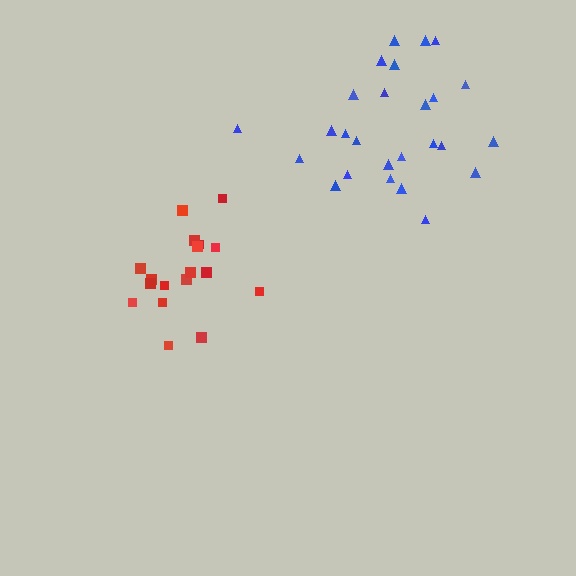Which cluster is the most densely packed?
Red.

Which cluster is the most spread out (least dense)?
Blue.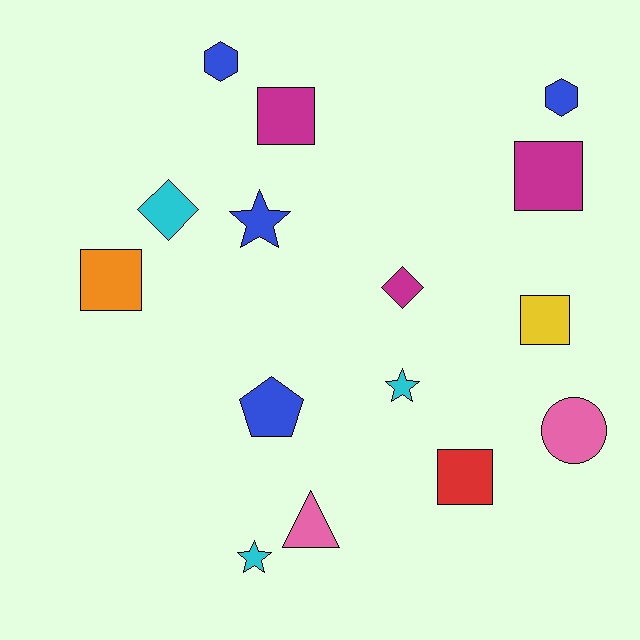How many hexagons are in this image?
There are 2 hexagons.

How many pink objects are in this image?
There are 2 pink objects.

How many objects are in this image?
There are 15 objects.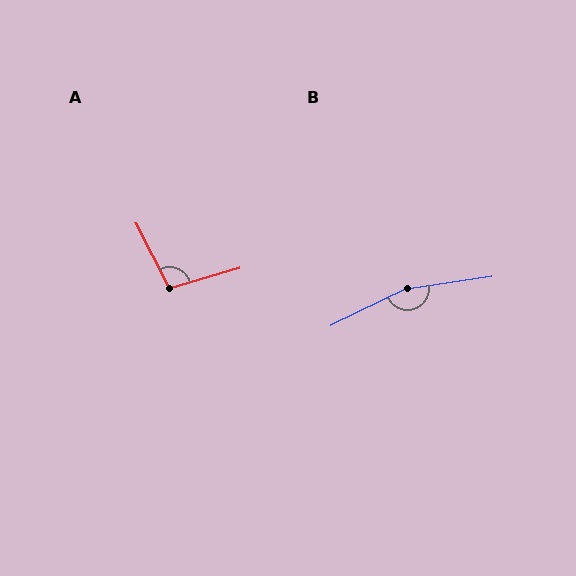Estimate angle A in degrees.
Approximately 101 degrees.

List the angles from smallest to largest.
A (101°), B (163°).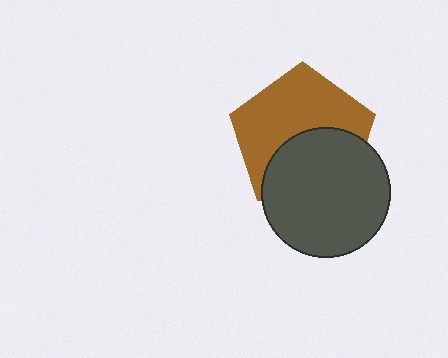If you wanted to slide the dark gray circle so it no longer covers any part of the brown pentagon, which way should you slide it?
Slide it down — that is the most direct way to separate the two shapes.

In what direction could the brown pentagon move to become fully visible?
The brown pentagon could move up. That would shift it out from behind the dark gray circle entirely.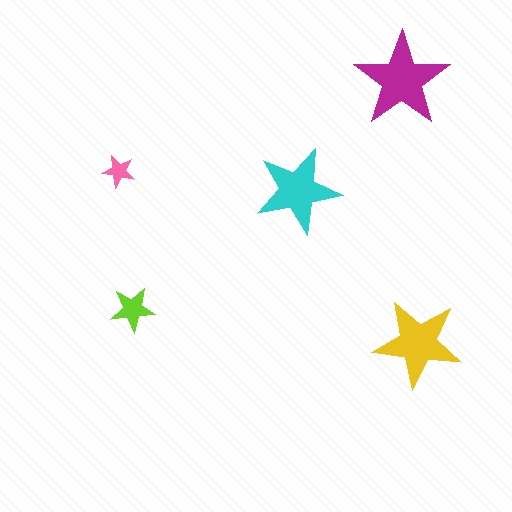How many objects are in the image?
There are 5 objects in the image.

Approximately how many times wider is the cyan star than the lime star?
About 2 times wider.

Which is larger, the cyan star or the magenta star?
The magenta one.